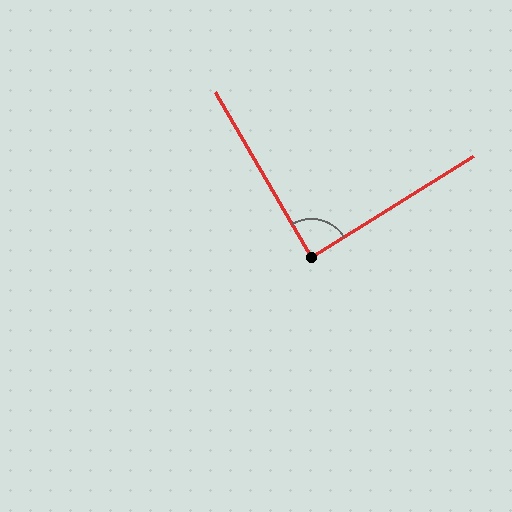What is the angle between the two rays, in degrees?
Approximately 88 degrees.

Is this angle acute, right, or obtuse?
It is approximately a right angle.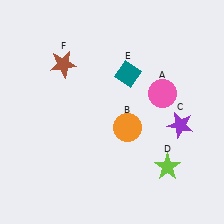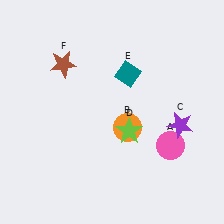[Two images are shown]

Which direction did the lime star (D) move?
The lime star (D) moved left.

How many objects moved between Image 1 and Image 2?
2 objects moved between the two images.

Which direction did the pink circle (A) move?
The pink circle (A) moved down.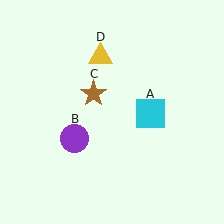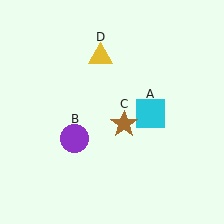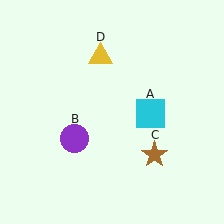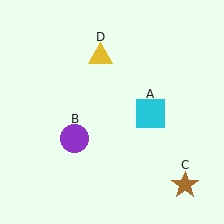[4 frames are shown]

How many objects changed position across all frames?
1 object changed position: brown star (object C).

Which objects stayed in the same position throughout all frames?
Cyan square (object A) and purple circle (object B) and yellow triangle (object D) remained stationary.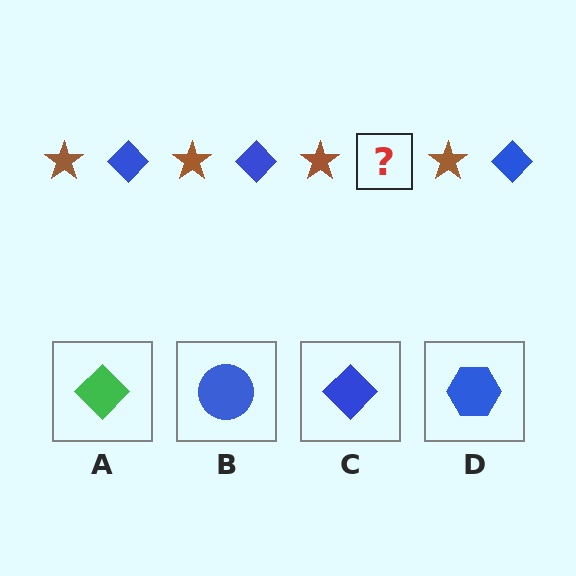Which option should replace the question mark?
Option C.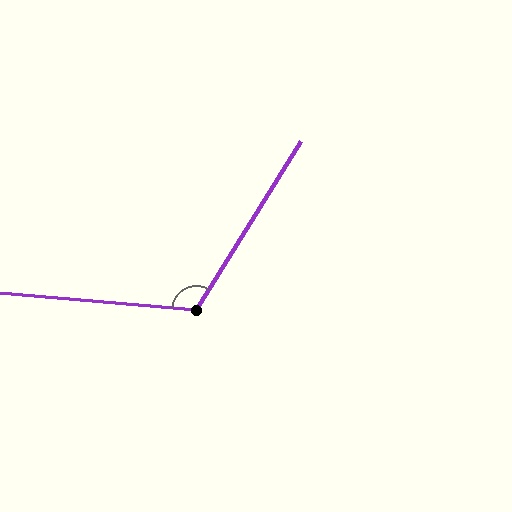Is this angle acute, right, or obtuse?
It is obtuse.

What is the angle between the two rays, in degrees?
Approximately 117 degrees.